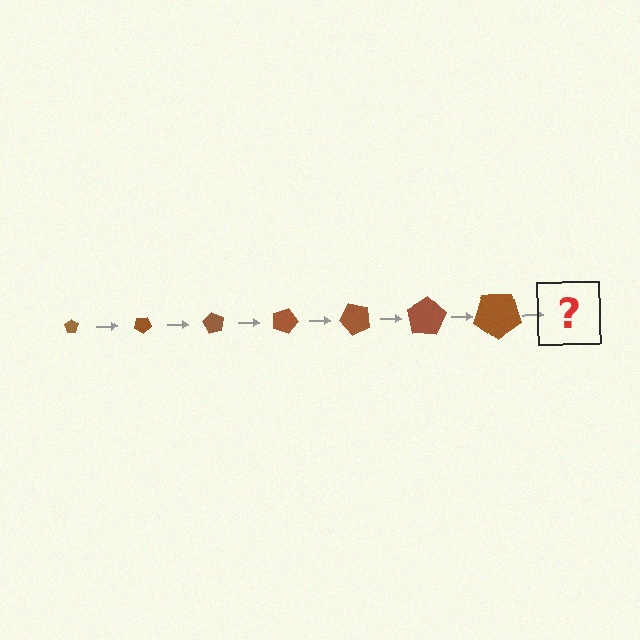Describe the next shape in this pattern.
It should be a pentagon, larger than the previous one and rotated 210 degrees from the start.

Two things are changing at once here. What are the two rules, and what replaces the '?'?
The two rules are that the pentagon grows larger each step and it rotates 30 degrees each step. The '?' should be a pentagon, larger than the previous one and rotated 210 degrees from the start.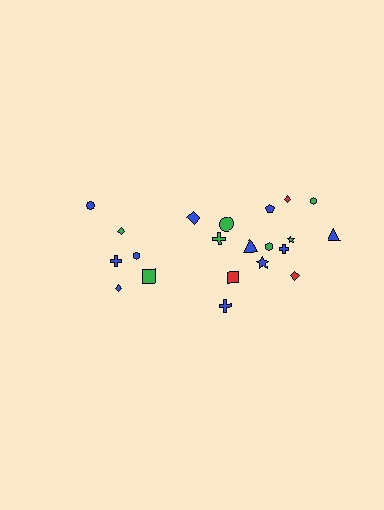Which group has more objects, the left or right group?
The right group.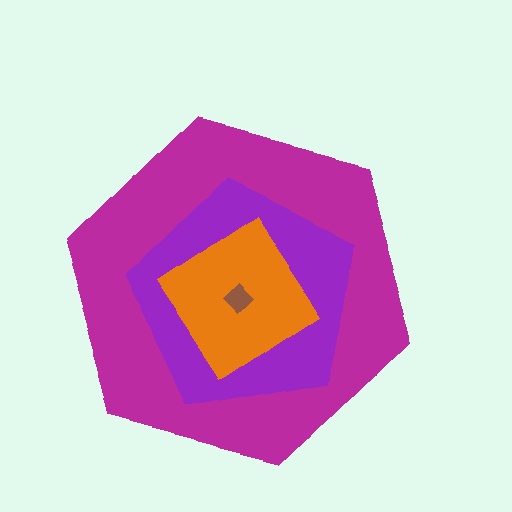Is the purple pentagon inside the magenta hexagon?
Yes.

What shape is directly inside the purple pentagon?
The orange diamond.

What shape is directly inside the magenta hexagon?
The purple pentagon.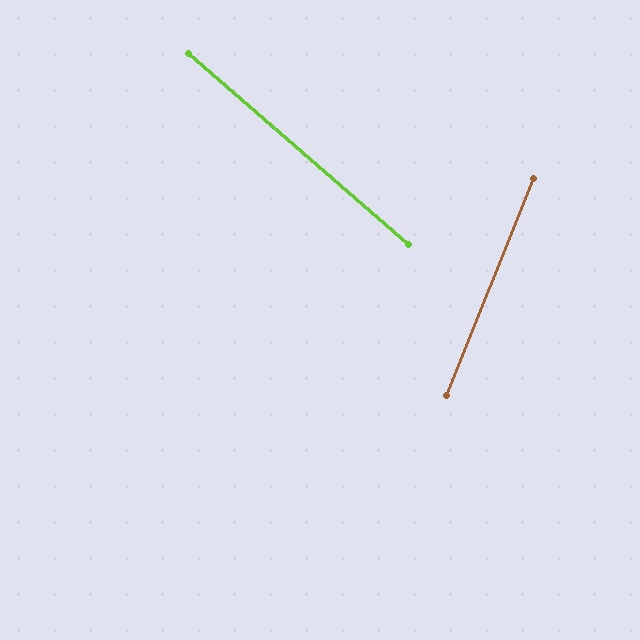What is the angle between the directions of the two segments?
Approximately 71 degrees.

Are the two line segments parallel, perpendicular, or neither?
Neither parallel nor perpendicular — they differ by about 71°.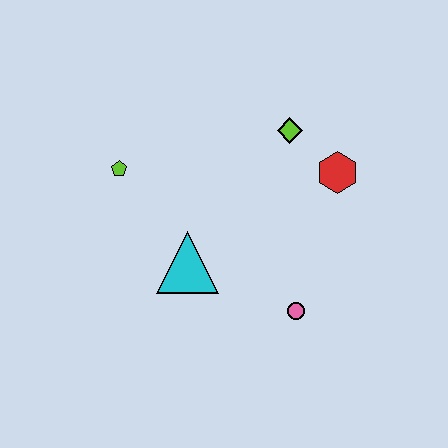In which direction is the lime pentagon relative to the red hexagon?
The lime pentagon is to the left of the red hexagon.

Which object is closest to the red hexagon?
The lime diamond is closest to the red hexagon.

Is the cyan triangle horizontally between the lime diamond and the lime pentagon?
Yes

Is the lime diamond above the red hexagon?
Yes